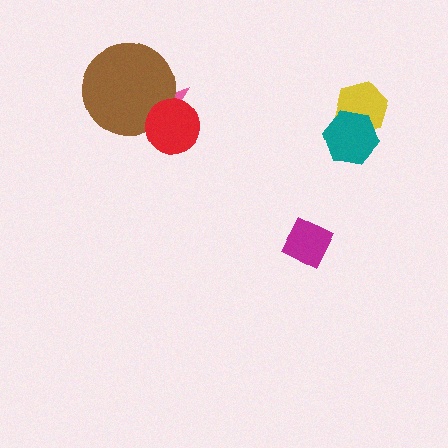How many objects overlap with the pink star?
2 objects overlap with the pink star.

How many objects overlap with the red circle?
2 objects overlap with the red circle.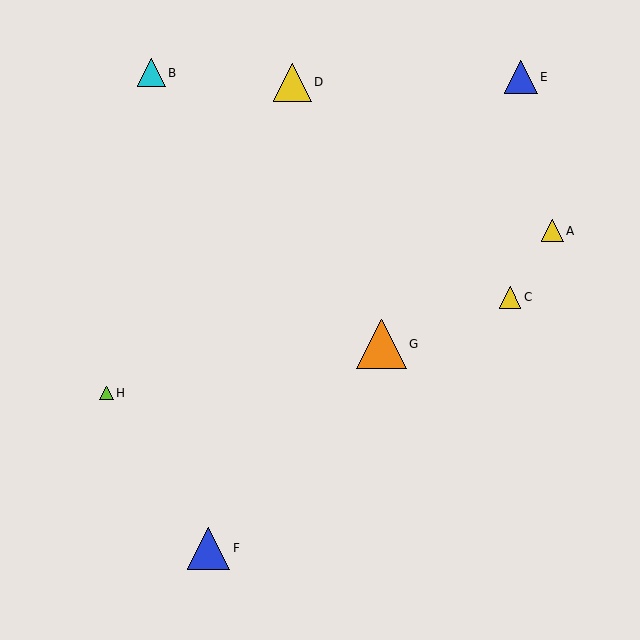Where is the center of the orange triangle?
The center of the orange triangle is at (382, 344).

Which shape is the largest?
The orange triangle (labeled G) is the largest.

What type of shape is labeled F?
Shape F is a blue triangle.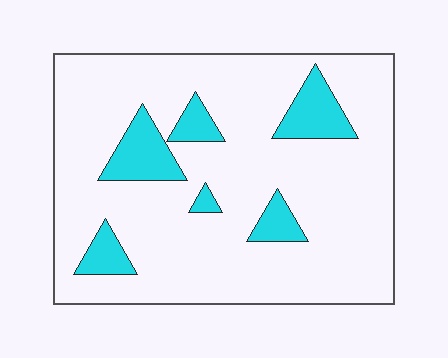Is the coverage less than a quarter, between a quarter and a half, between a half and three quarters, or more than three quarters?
Less than a quarter.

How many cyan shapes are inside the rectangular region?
6.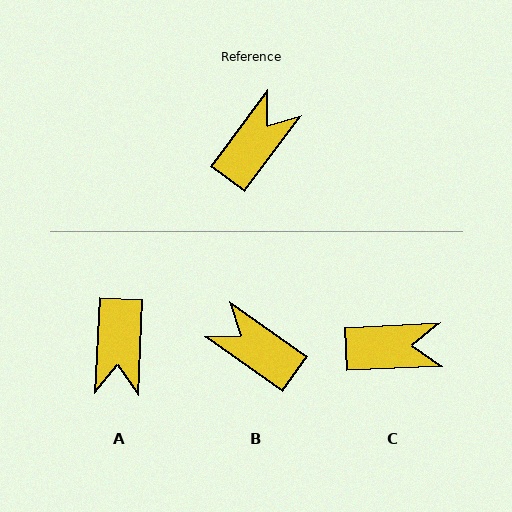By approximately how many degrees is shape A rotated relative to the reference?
Approximately 146 degrees clockwise.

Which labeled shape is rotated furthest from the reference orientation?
A, about 146 degrees away.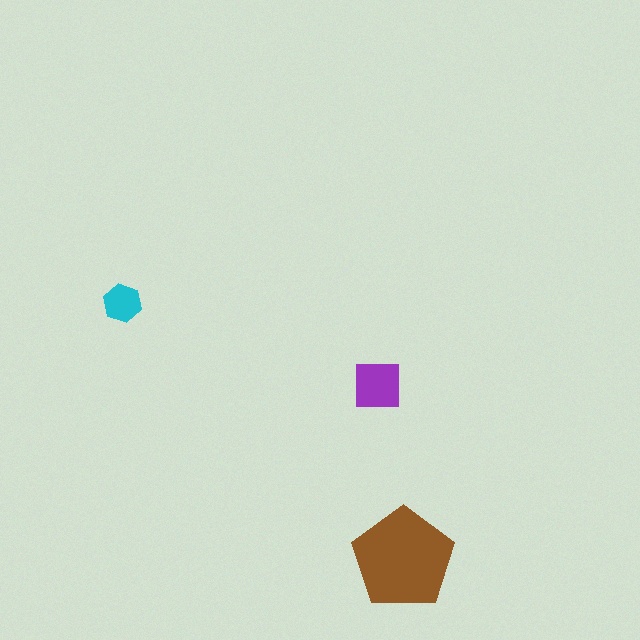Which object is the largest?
The brown pentagon.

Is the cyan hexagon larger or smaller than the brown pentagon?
Smaller.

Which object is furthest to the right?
The brown pentagon is rightmost.